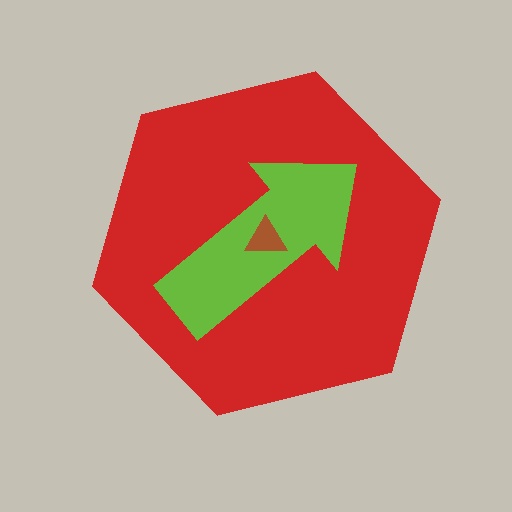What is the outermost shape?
The red hexagon.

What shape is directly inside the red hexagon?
The lime arrow.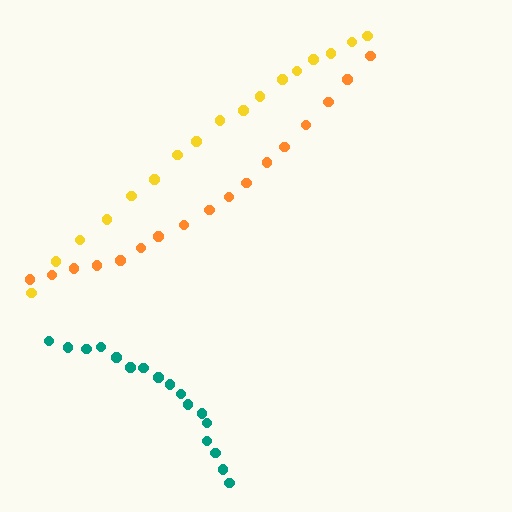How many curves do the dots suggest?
There are 3 distinct paths.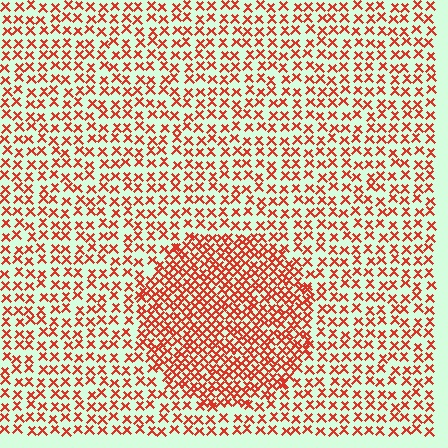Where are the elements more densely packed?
The elements are more densely packed inside the circle boundary.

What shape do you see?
I see a circle.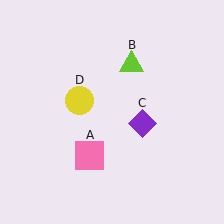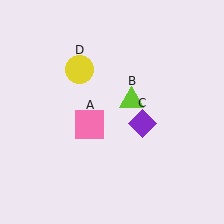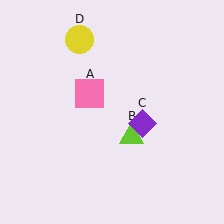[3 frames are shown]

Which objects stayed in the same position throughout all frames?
Purple diamond (object C) remained stationary.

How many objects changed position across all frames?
3 objects changed position: pink square (object A), lime triangle (object B), yellow circle (object D).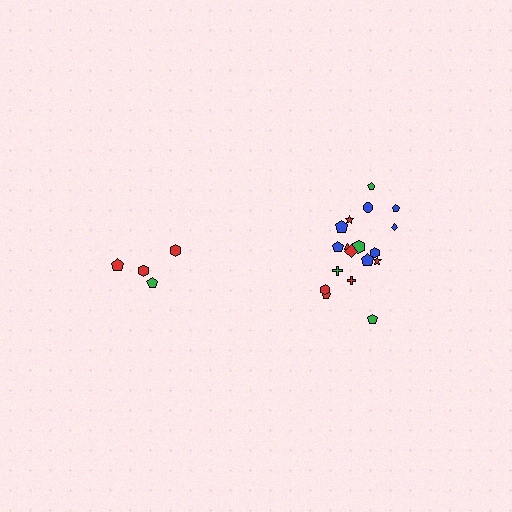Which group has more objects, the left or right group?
The right group.